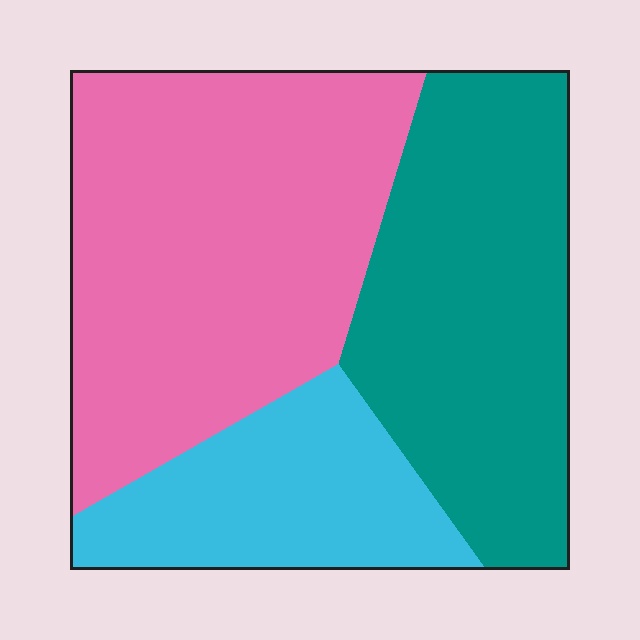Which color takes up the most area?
Pink, at roughly 45%.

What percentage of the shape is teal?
Teal covers around 35% of the shape.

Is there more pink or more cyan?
Pink.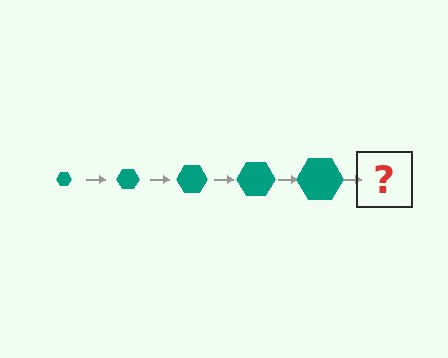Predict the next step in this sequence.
The next step is a teal hexagon, larger than the previous one.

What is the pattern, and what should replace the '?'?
The pattern is that the hexagon gets progressively larger each step. The '?' should be a teal hexagon, larger than the previous one.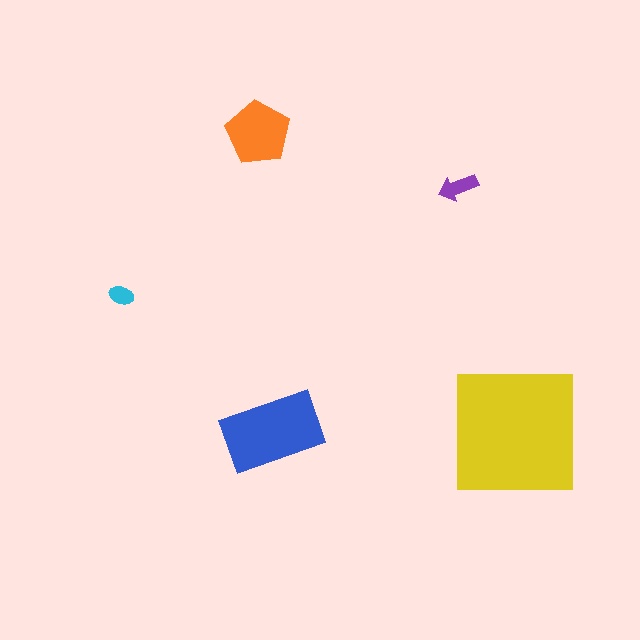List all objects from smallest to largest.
The cyan ellipse, the purple arrow, the orange pentagon, the blue rectangle, the yellow square.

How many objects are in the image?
There are 5 objects in the image.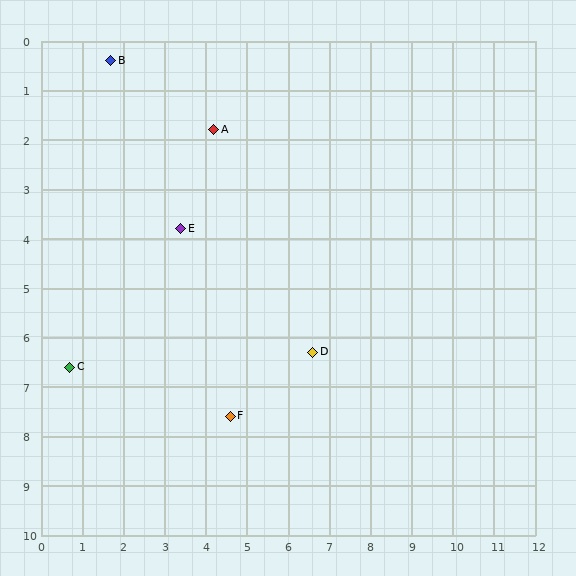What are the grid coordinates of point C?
Point C is at approximately (0.7, 6.6).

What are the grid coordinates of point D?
Point D is at approximately (6.6, 6.3).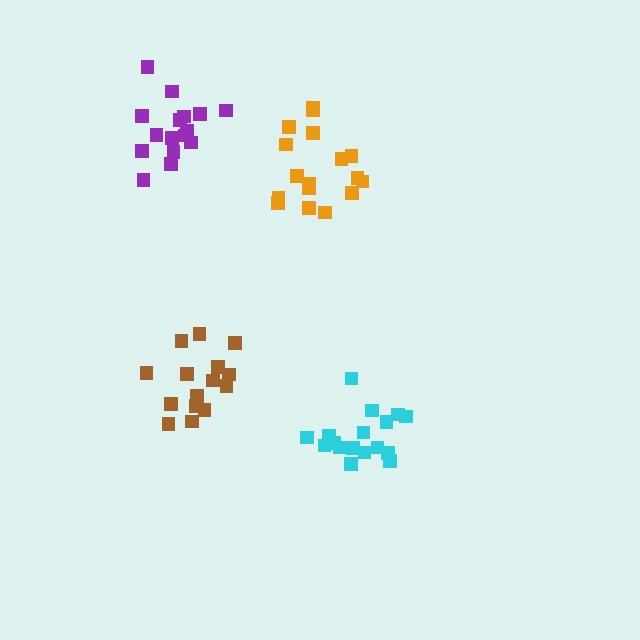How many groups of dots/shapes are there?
There are 4 groups.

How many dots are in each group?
Group 1: 18 dots, Group 2: 17 dots, Group 3: 16 dots, Group 4: 15 dots (66 total).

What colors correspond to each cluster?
The clusters are colored: cyan, orange, purple, brown.